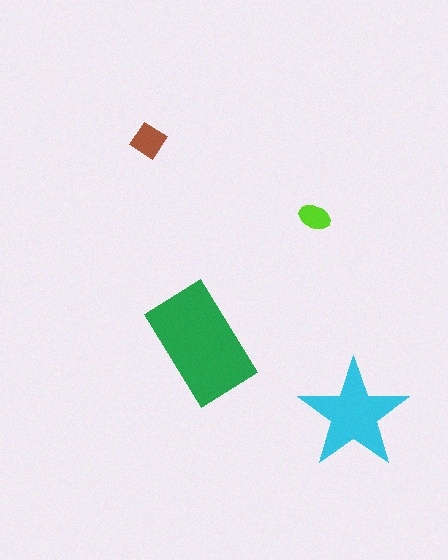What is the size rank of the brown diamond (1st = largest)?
3rd.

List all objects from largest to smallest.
The green rectangle, the cyan star, the brown diamond, the lime ellipse.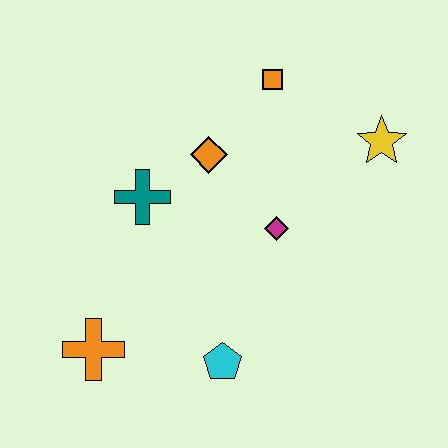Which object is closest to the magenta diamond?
The orange diamond is closest to the magenta diamond.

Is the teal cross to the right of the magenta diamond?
No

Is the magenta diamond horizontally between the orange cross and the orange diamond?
No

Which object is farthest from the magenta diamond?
The orange cross is farthest from the magenta diamond.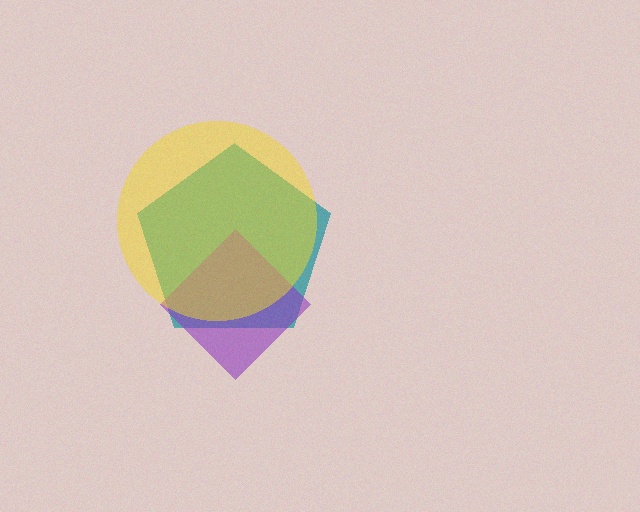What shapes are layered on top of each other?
The layered shapes are: a teal pentagon, a purple diamond, a yellow circle.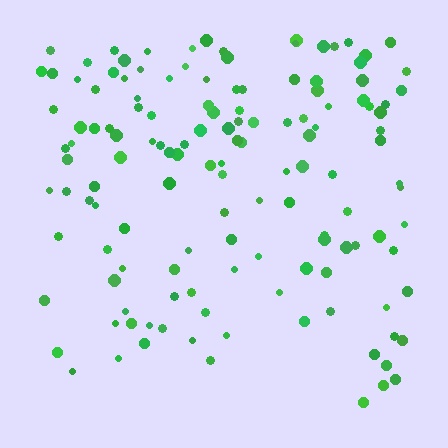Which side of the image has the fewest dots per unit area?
The bottom.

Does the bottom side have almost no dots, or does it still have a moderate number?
Still a moderate number, just noticeably fewer than the top.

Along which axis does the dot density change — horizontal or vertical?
Vertical.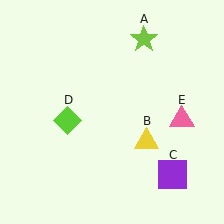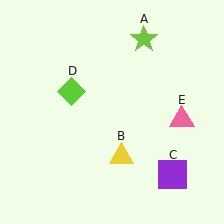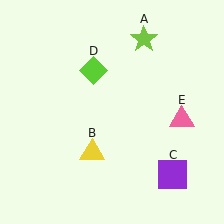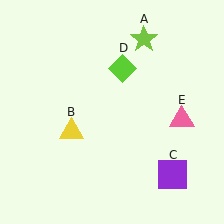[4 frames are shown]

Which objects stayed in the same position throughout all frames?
Lime star (object A) and purple square (object C) and pink triangle (object E) remained stationary.